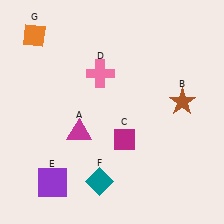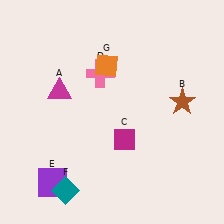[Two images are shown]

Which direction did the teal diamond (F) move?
The teal diamond (F) moved left.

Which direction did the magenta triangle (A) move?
The magenta triangle (A) moved up.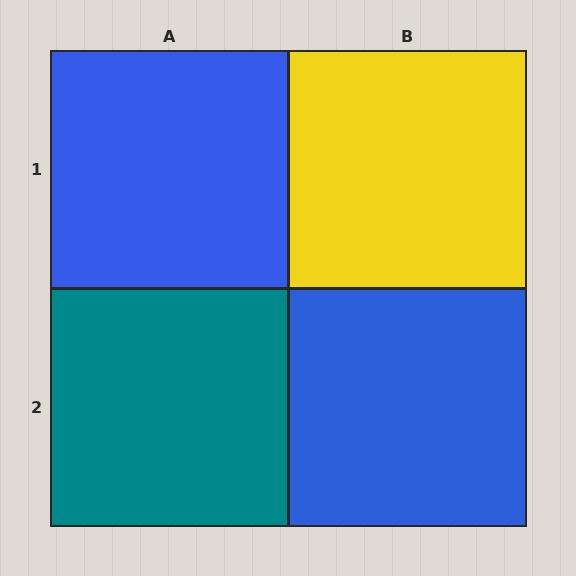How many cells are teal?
1 cell is teal.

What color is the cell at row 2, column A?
Teal.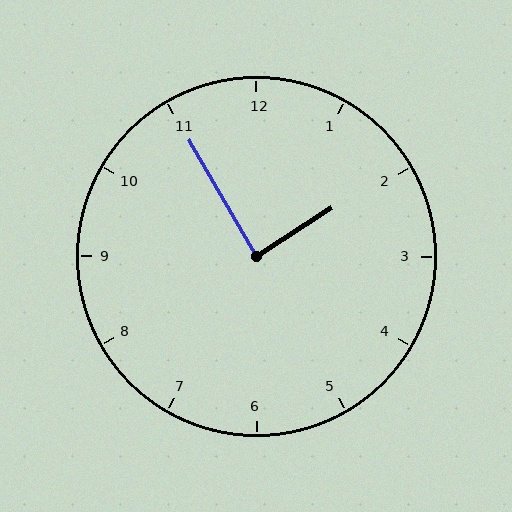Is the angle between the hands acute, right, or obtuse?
It is right.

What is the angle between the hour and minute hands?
Approximately 88 degrees.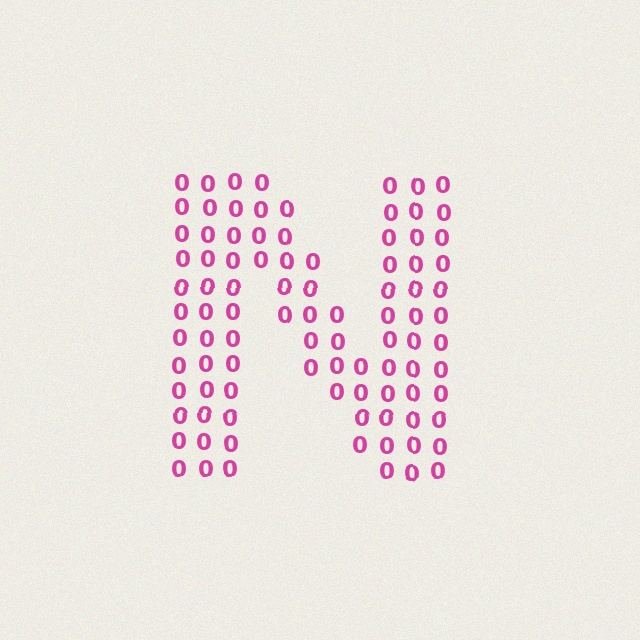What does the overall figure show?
The overall figure shows the letter N.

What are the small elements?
The small elements are digit 0's.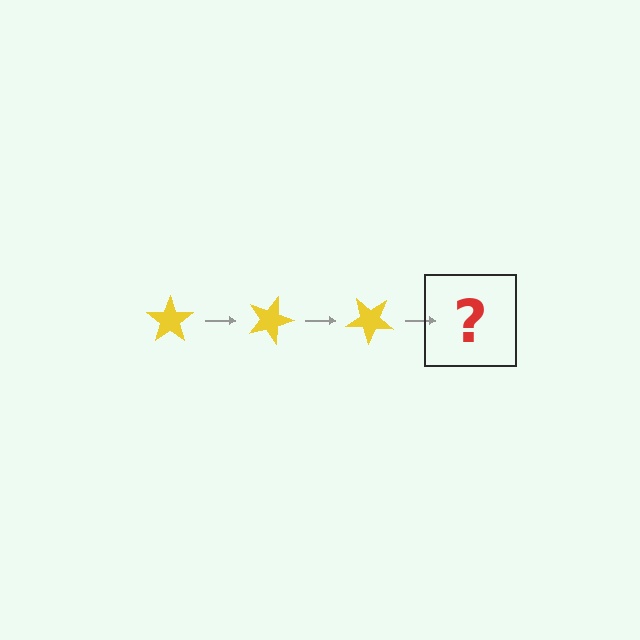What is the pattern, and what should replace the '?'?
The pattern is that the star rotates 20 degrees each step. The '?' should be a yellow star rotated 60 degrees.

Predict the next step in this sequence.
The next step is a yellow star rotated 60 degrees.